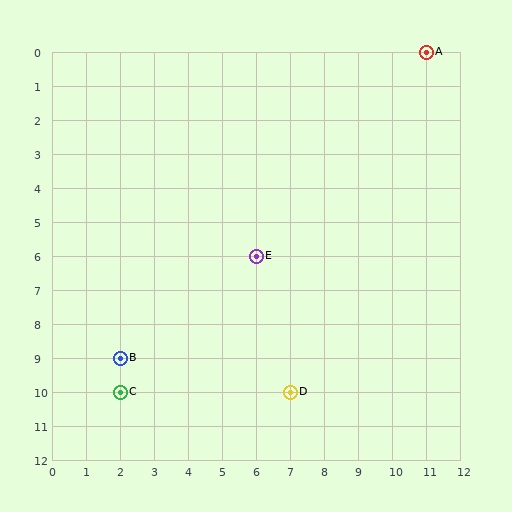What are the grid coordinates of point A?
Point A is at grid coordinates (11, 0).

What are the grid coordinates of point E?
Point E is at grid coordinates (6, 6).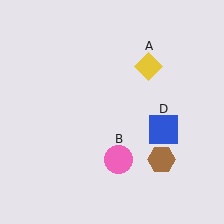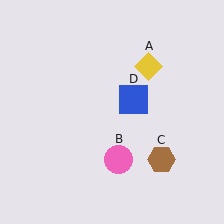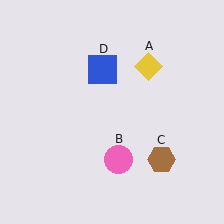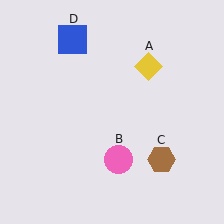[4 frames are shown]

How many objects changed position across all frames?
1 object changed position: blue square (object D).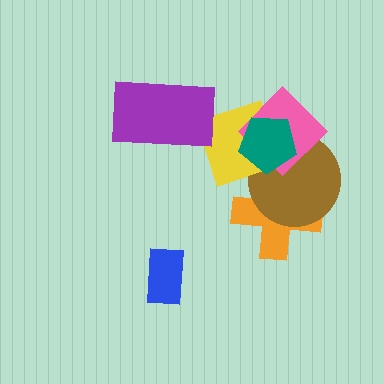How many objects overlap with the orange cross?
2 objects overlap with the orange cross.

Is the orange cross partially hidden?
Yes, it is partially covered by another shape.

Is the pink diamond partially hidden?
Yes, it is partially covered by another shape.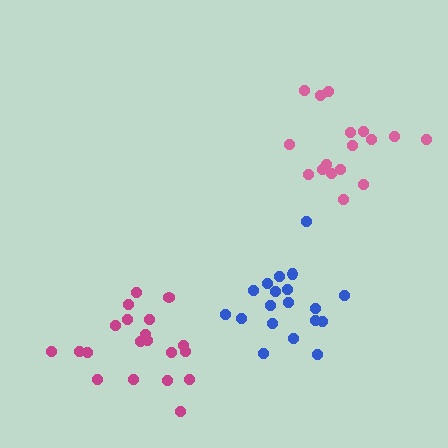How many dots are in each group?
Group 1: 19 dots, Group 2: 17 dots, Group 3: 20 dots (56 total).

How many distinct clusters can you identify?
There are 3 distinct clusters.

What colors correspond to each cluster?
The clusters are colored: blue, pink, magenta.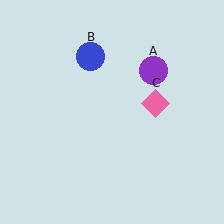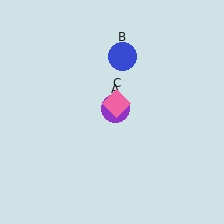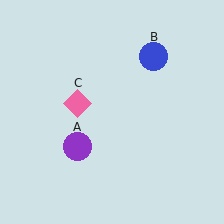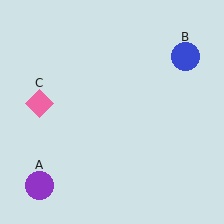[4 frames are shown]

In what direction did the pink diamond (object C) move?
The pink diamond (object C) moved left.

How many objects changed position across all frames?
3 objects changed position: purple circle (object A), blue circle (object B), pink diamond (object C).